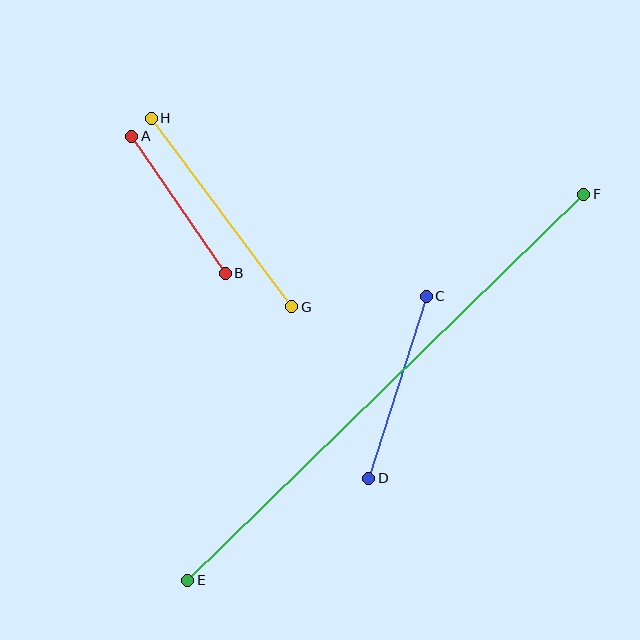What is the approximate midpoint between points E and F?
The midpoint is at approximately (386, 387) pixels.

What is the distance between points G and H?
The distance is approximately 235 pixels.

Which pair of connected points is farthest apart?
Points E and F are farthest apart.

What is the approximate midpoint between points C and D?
The midpoint is at approximately (398, 387) pixels.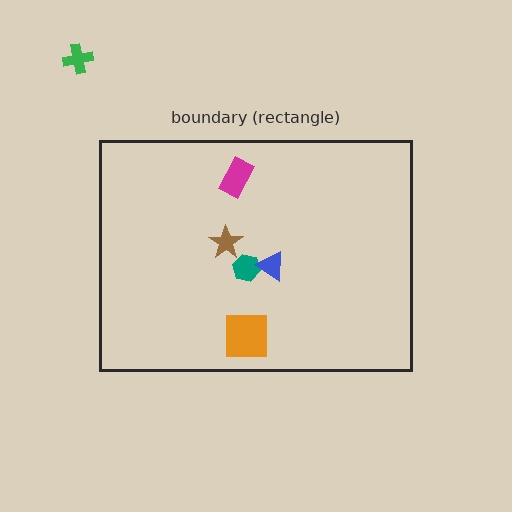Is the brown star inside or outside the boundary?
Inside.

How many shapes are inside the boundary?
5 inside, 1 outside.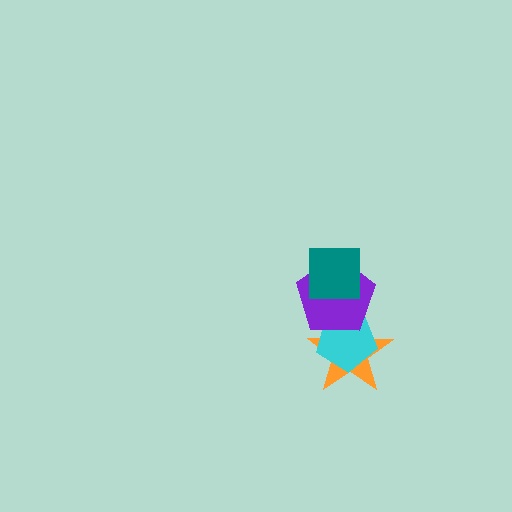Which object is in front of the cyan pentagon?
The purple pentagon is in front of the cyan pentagon.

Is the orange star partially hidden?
Yes, it is partially covered by another shape.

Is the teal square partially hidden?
No, no other shape covers it.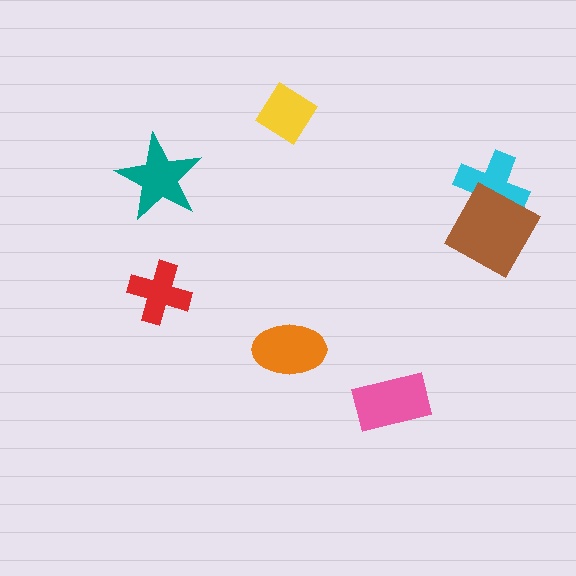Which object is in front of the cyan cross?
The brown square is in front of the cyan cross.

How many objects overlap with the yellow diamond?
0 objects overlap with the yellow diamond.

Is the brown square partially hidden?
No, no other shape covers it.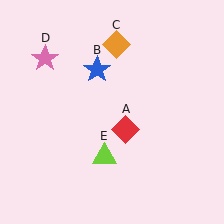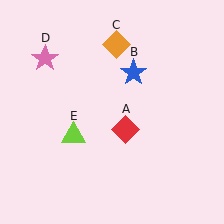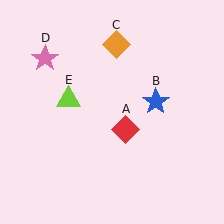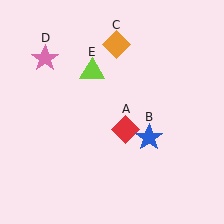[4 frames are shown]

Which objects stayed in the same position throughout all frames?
Red diamond (object A) and orange diamond (object C) and pink star (object D) remained stationary.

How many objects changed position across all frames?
2 objects changed position: blue star (object B), lime triangle (object E).